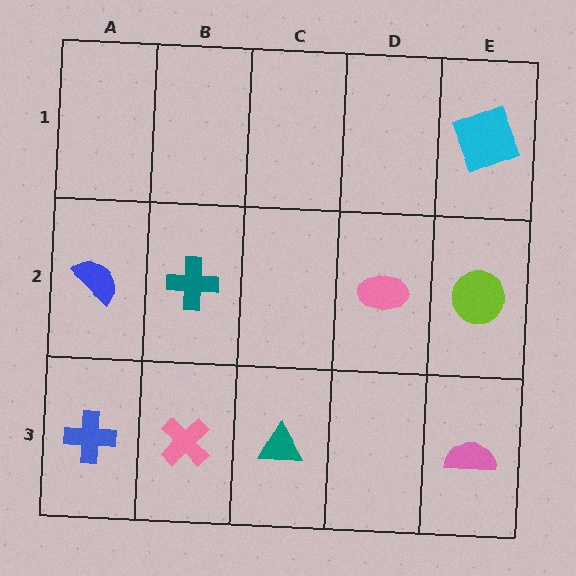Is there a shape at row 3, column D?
No, that cell is empty.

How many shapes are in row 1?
1 shape.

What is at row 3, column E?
A pink semicircle.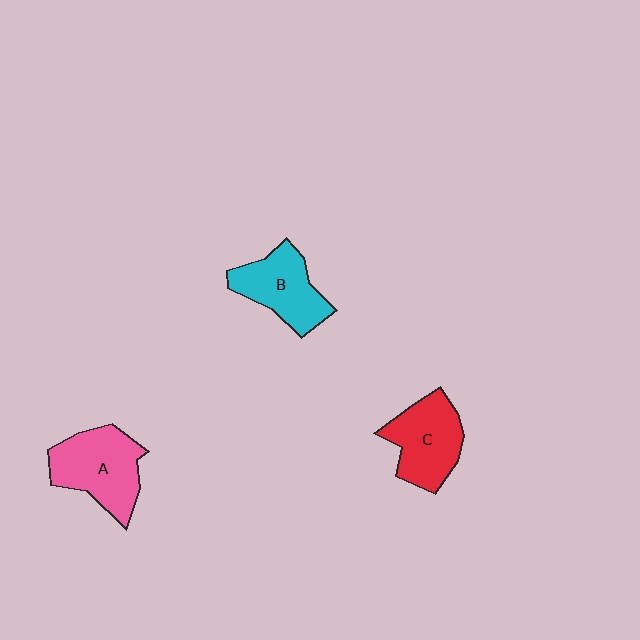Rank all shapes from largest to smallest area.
From largest to smallest: A (pink), C (red), B (cyan).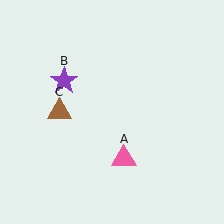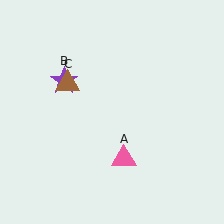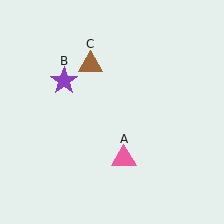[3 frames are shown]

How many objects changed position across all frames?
1 object changed position: brown triangle (object C).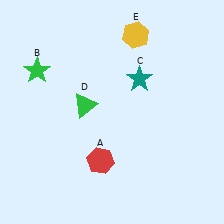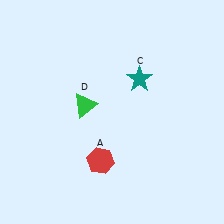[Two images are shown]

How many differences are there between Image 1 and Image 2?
There are 2 differences between the two images.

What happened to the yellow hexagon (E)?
The yellow hexagon (E) was removed in Image 2. It was in the top-right area of Image 1.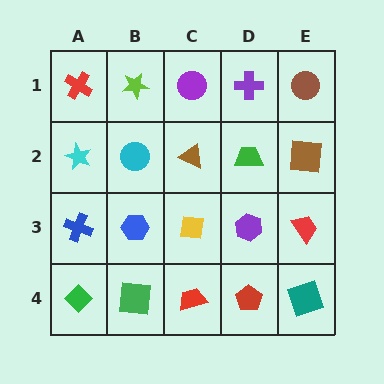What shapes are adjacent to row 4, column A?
A blue cross (row 3, column A), a green square (row 4, column B).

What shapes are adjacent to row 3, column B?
A cyan circle (row 2, column B), a green square (row 4, column B), a blue cross (row 3, column A), a yellow square (row 3, column C).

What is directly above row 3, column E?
A brown square.